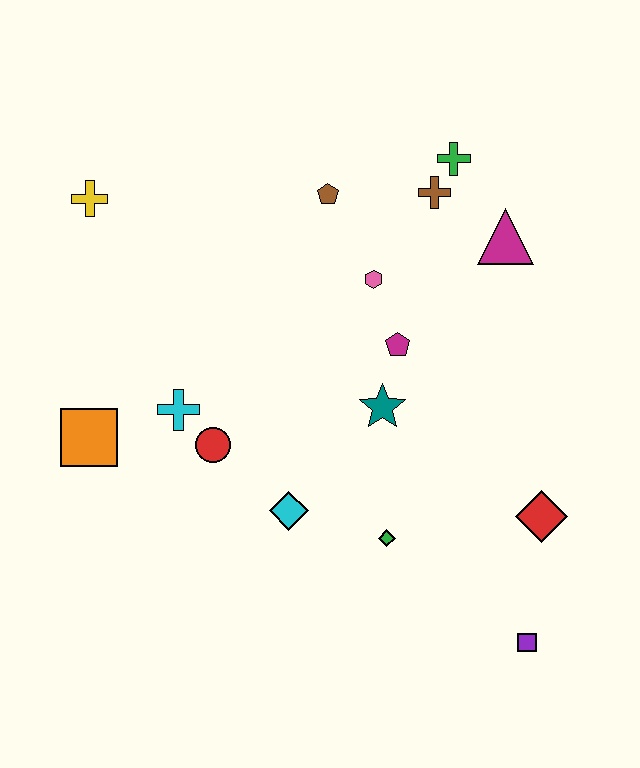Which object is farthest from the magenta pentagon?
The yellow cross is farthest from the magenta pentagon.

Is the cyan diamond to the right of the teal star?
No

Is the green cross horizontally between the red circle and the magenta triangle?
Yes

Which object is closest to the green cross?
The brown cross is closest to the green cross.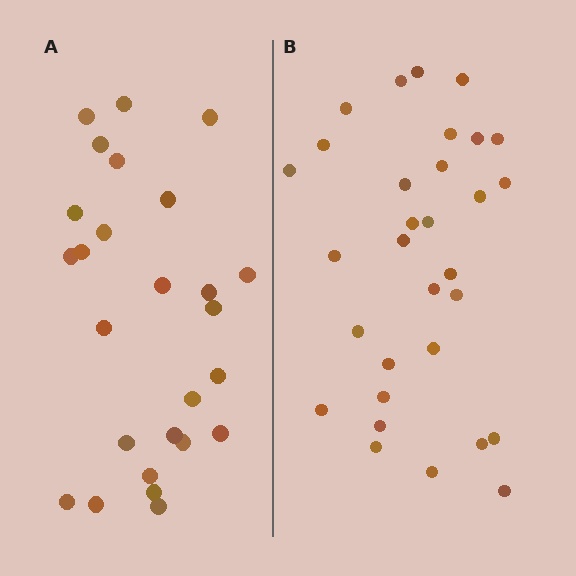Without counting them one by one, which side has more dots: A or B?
Region B (the right region) has more dots.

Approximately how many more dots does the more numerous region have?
Region B has about 5 more dots than region A.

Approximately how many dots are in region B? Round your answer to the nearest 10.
About 30 dots. (The exact count is 31, which rounds to 30.)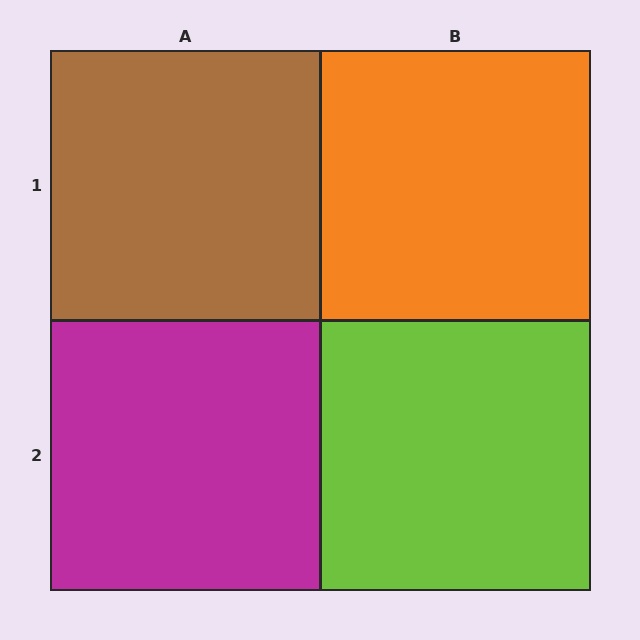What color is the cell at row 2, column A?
Magenta.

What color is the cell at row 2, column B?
Lime.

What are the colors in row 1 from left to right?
Brown, orange.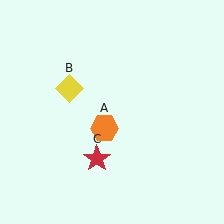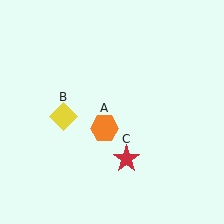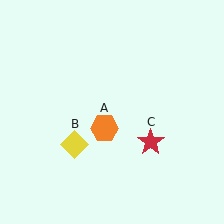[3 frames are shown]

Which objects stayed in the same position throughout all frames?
Orange hexagon (object A) remained stationary.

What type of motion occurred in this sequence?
The yellow diamond (object B), red star (object C) rotated counterclockwise around the center of the scene.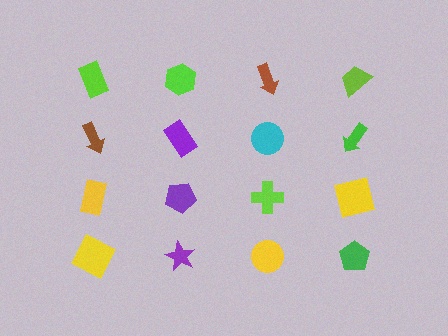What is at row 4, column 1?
A yellow square.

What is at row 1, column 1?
A lime rectangle.